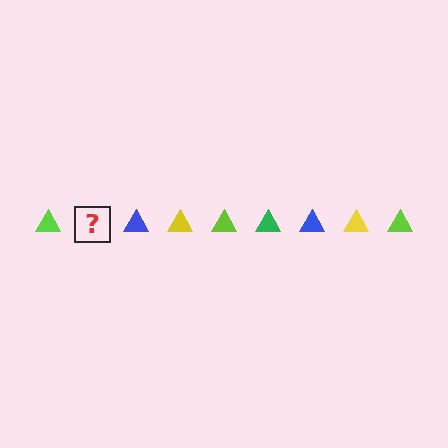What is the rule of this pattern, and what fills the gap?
The rule is that the pattern cycles through lime, green, blue, yellow triangles. The gap should be filled with a green triangle.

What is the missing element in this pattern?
The missing element is a green triangle.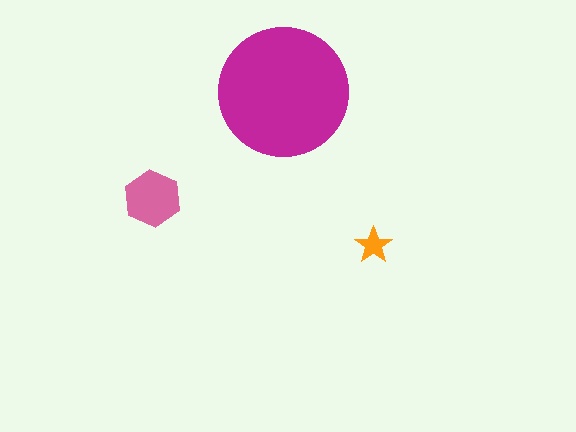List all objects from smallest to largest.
The orange star, the pink hexagon, the magenta circle.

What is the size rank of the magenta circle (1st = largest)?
1st.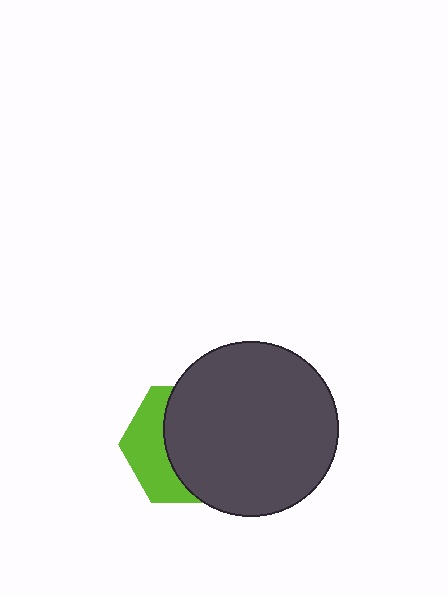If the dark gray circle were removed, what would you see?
You would see the complete lime hexagon.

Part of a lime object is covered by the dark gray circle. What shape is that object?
It is a hexagon.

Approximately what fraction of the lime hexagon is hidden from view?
Roughly 63% of the lime hexagon is hidden behind the dark gray circle.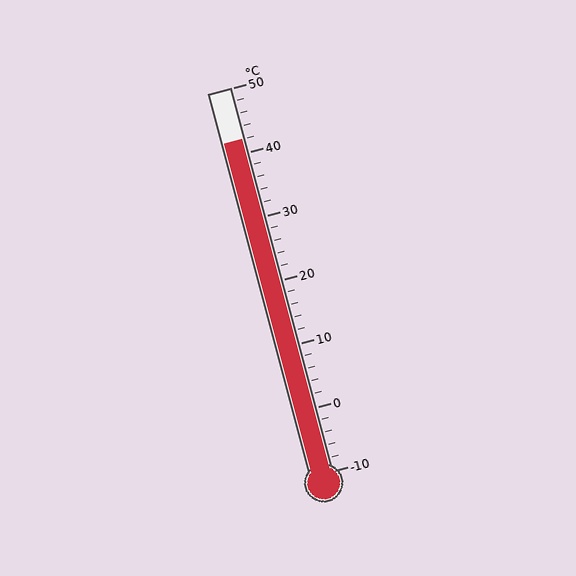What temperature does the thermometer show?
The thermometer shows approximately 42°C.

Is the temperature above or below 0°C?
The temperature is above 0°C.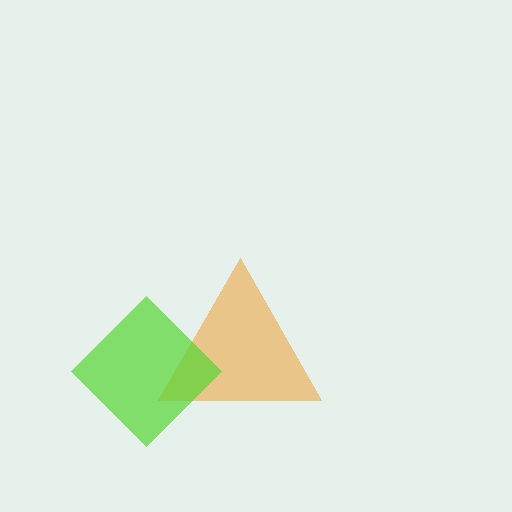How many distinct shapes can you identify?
There are 2 distinct shapes: an orange triangle, a lime diamond.